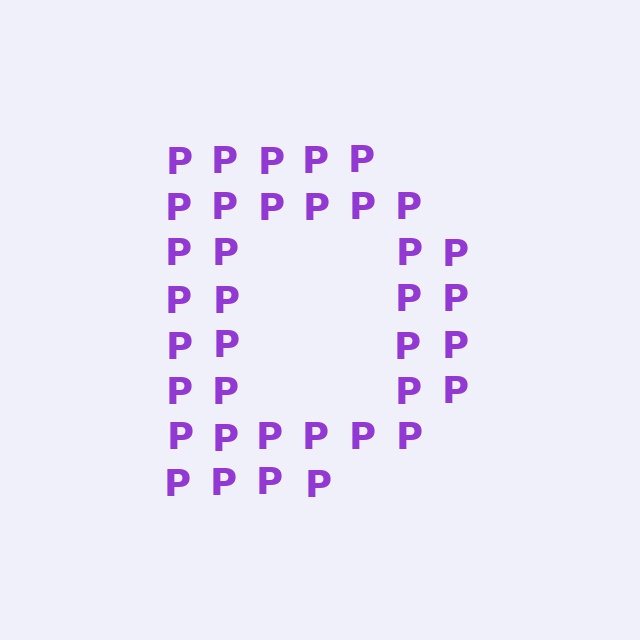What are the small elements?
The small elements are letter P's.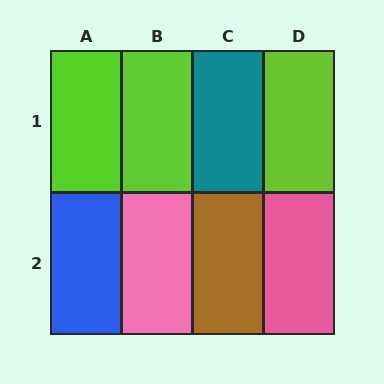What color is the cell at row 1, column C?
Teal.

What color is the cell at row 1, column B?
Lime.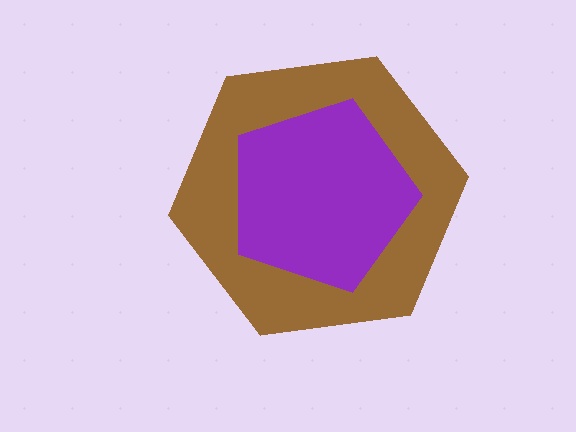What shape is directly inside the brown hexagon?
The purple pentagon.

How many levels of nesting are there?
2.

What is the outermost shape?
The brown hexagon.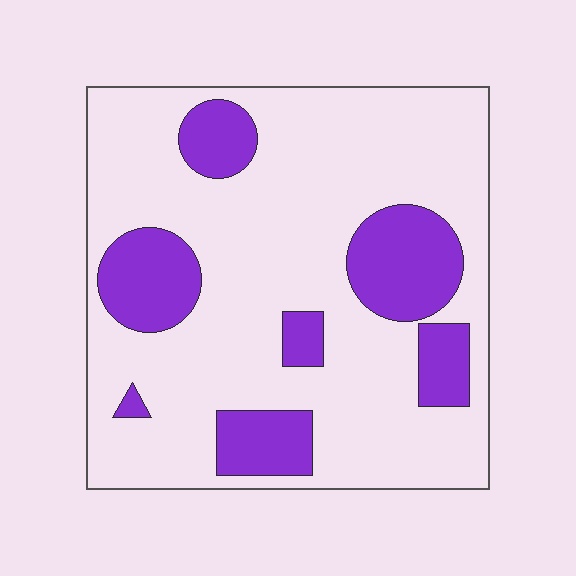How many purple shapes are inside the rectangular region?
7.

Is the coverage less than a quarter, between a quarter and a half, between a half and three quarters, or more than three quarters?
Less than a quarter.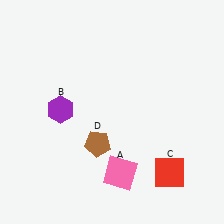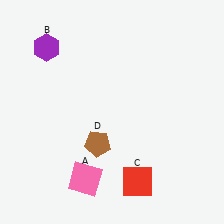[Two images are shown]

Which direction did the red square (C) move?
The red square (C) moved left.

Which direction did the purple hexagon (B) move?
The purple hexagon (B) moved up.